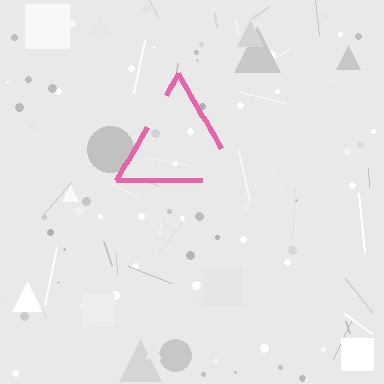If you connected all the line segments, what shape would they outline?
They would outline a triangle.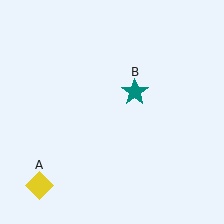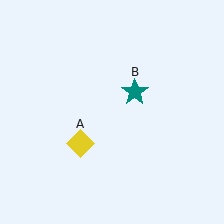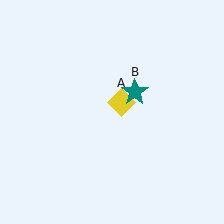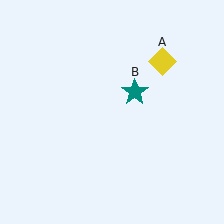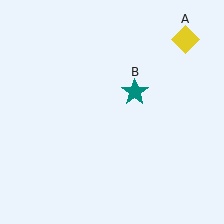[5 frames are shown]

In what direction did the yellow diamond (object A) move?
The yellow diamond (object A) moved up and to the right.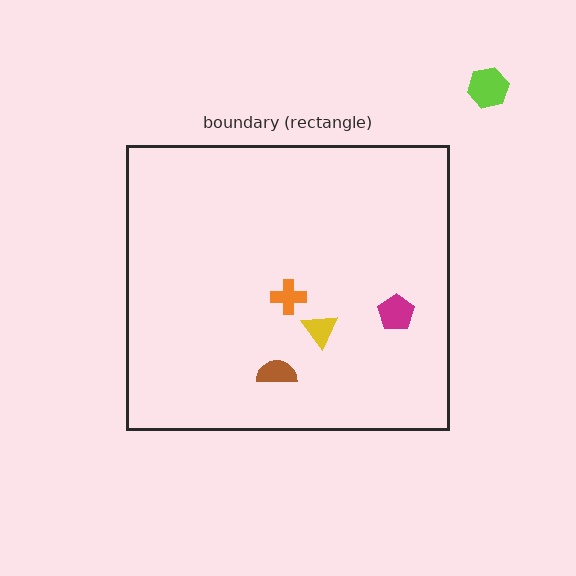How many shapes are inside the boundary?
4 inside, 1 outside.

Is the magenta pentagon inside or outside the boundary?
Inside.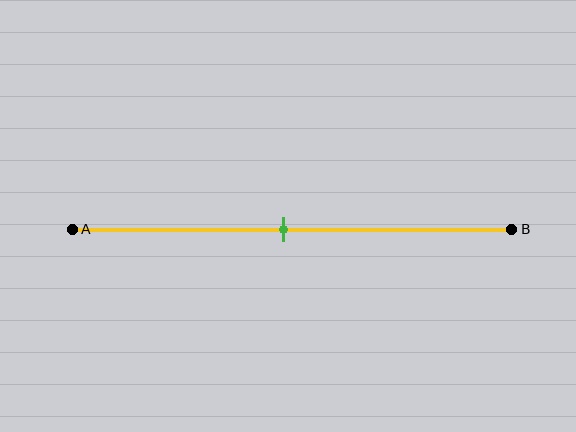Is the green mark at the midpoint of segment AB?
Yes, the mark is approximately at the midpoint.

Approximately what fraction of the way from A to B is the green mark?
The green mark is approximately 50% of the way from A to B.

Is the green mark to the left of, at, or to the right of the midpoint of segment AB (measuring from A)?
The green mark is approximately at the midpoint of segment AB.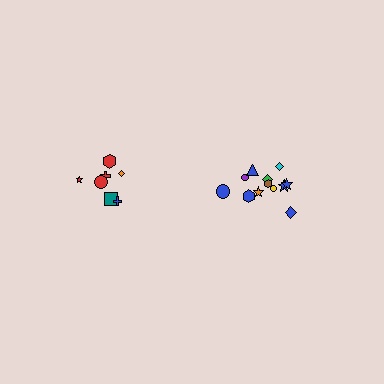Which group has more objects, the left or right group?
The right group.